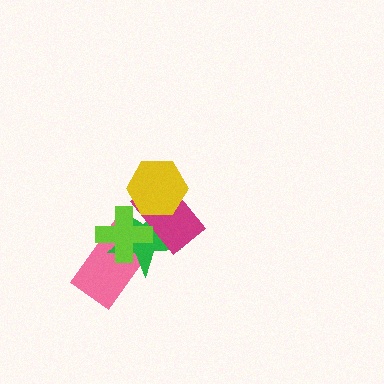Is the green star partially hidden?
Yes, it is partially covered by another shape.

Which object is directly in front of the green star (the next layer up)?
The magenta rectangle is directly in front of the green star.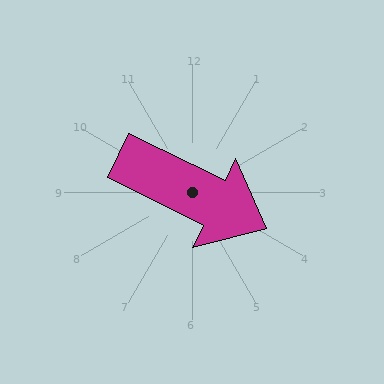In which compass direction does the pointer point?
Southeast.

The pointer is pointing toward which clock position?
Roughly 4 o'clock.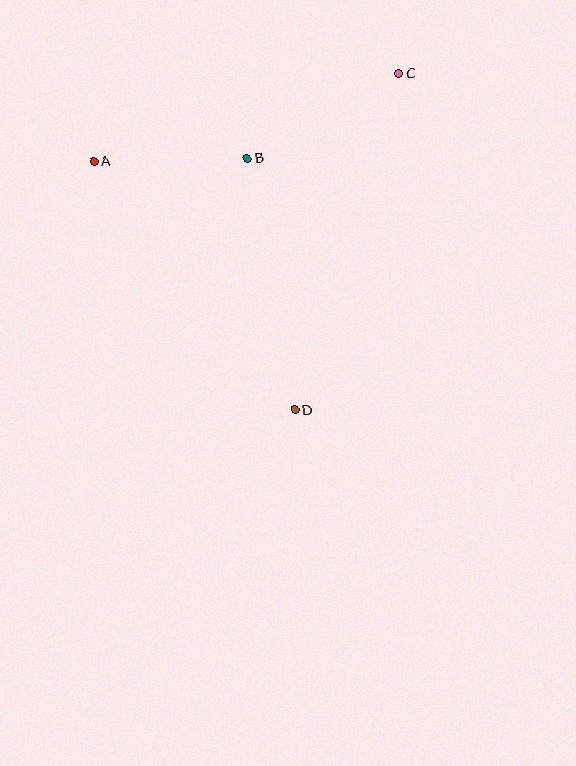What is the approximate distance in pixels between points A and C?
The distance between A and C is approximately 317 pixels.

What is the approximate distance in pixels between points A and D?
The distance between A and D is approximately 320 pixels.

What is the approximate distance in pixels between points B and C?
The distance between B and C is approximately 173 pixels.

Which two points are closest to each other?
Points A and B are closest to each other.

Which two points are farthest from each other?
Points C and D are farthest from each other.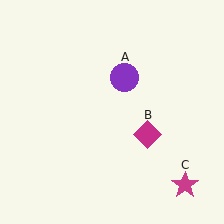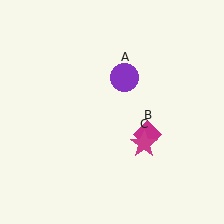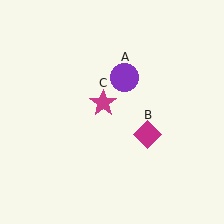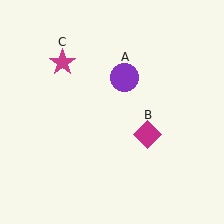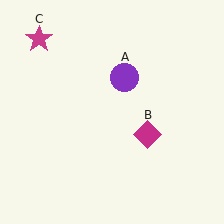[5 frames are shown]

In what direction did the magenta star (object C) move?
The magenta star (object C) moved up and to the left.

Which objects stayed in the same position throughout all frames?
Purple circle (object A) and magenta diamond (object B) remained stationary.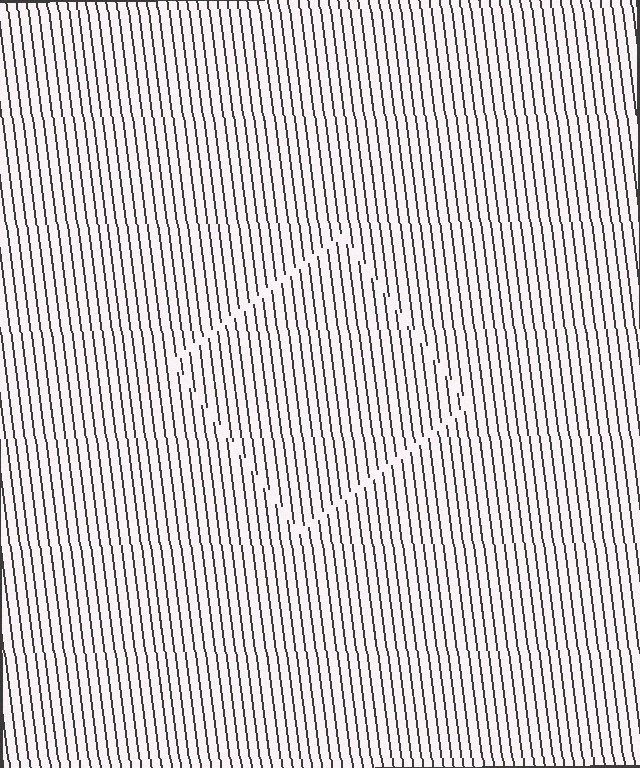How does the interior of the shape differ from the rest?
The interior of the shape contains the same grating, shifted by half a period — the contour is defined by the phase discontinuity where line-ends from the inner and outer gratings abut.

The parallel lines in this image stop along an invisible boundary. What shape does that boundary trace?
An illusory square. The interior of the shape contains the same grating, shifted by half a period — the contour is defined by the phase discontinuity where line-ends from the inner and outer gratings abut.